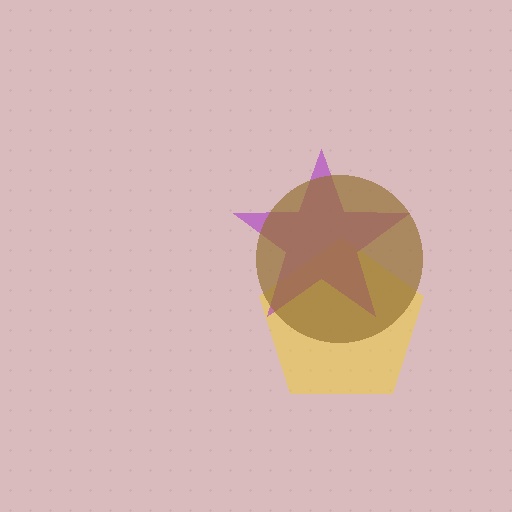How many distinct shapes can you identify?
There are 3 distinct shapes: a yellow pentagon, a purple star, a brown circle.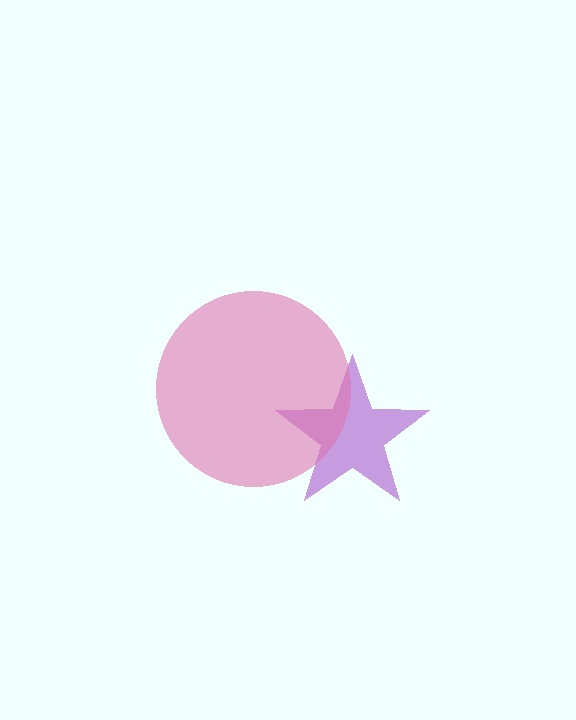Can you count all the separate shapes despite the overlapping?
Yes, there are 2 separate shapes.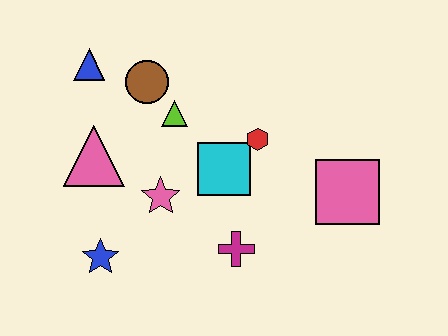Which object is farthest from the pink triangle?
The pink square is farthest from the pink triangle.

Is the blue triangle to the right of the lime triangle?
No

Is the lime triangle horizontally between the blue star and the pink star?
No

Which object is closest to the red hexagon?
The cyan square is closest to the red hexagon.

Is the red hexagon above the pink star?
Yes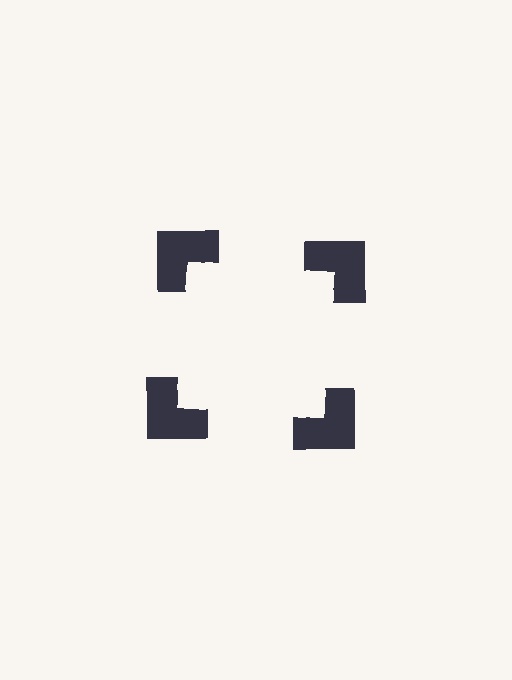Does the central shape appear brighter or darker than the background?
It typically appears slightly brighter than the background, even though no actual brightness change is drawn.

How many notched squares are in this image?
There are 4 — one at each vertex of the illusory square.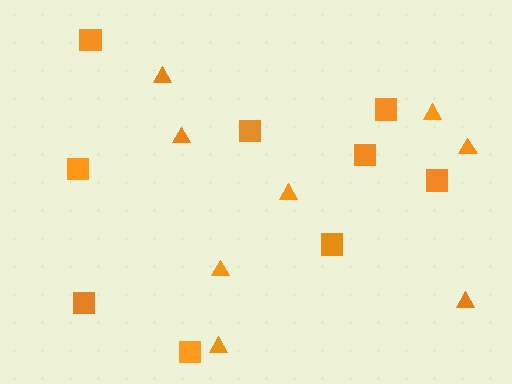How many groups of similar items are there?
There are 2 groups: one group of triangles (8) and one group of squares (9).